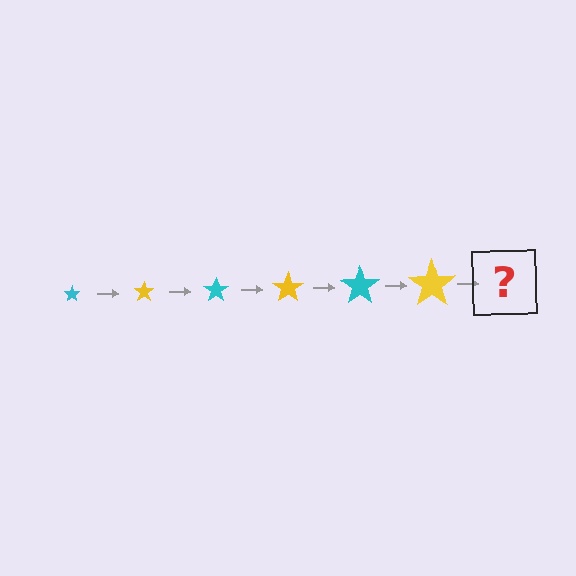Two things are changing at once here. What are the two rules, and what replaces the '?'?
The two rules are that the star grows larger each step and the color cycles through cyan and yellow. The '?' should be a cyan star, larger than the previous one.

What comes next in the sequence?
The next element should be a cyan star, larger than the previous one.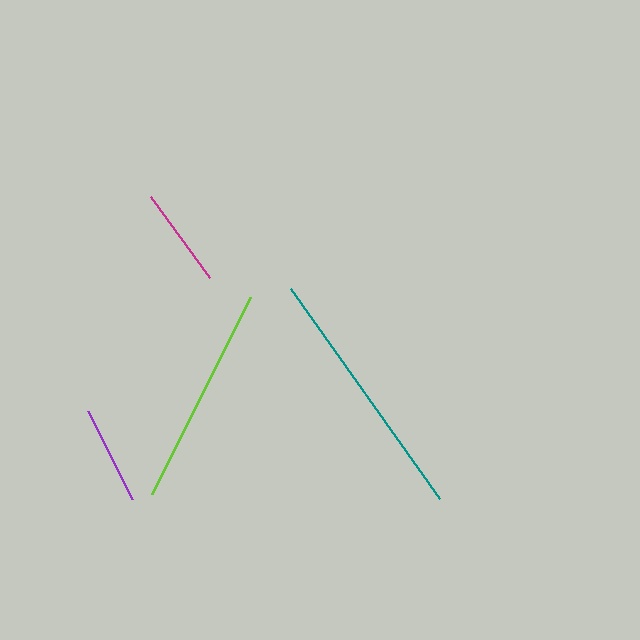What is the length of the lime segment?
The lime segment is approximately 220 pixels long.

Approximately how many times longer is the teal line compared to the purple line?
The teal line is approximately 2.6 times the length of the purple line.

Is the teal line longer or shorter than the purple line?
The teal line is longer than the purple line.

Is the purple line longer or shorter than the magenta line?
The magenta line is longer than the purple line.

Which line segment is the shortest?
The purple line is the shortest at approximately 99 pixels.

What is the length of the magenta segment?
The magenta segment is approximately 100 pixels long.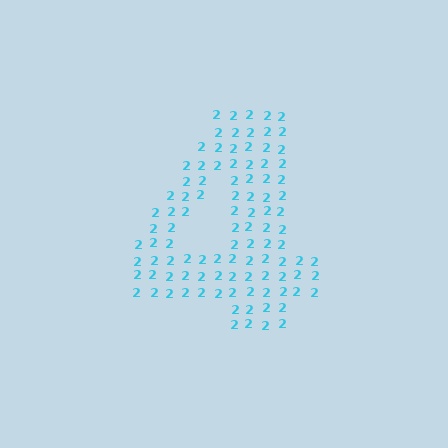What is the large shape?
The large shape is the digit 4.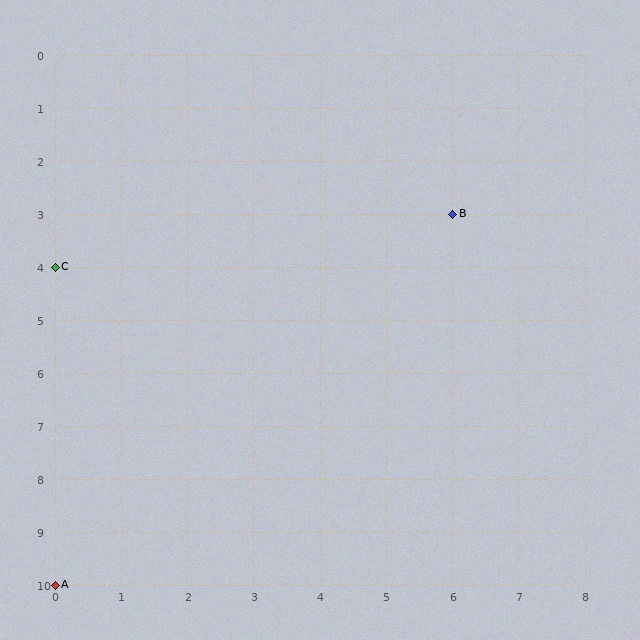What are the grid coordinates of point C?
Point C is at grid coordinates (0, 4).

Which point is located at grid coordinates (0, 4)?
Point C is at (0, 4).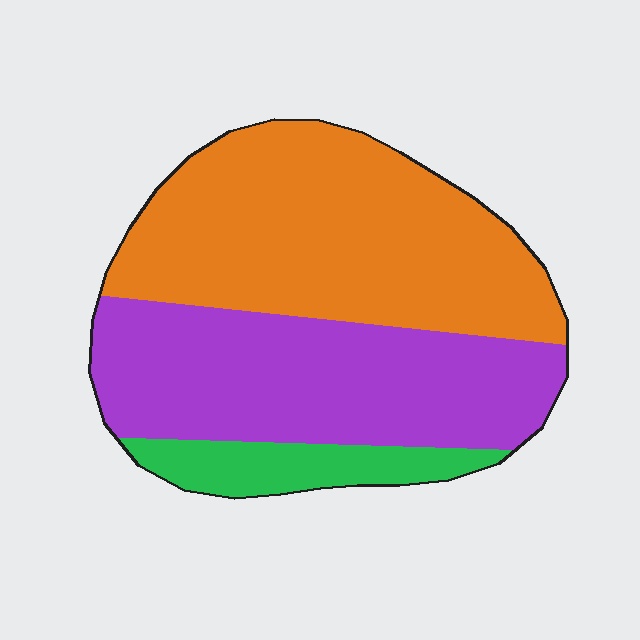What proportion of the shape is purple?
Purple covers roughly 40% of the shape.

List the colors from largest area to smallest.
From largest to smallest: orange, purple, green.